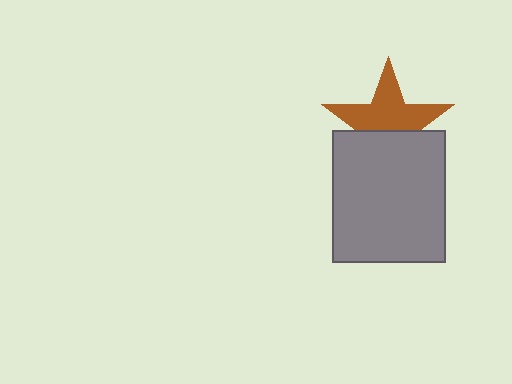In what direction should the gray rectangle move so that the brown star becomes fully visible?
The gray rectangle should move down. That is the shortest direction to clear the overlap and leave the brown star fully visible.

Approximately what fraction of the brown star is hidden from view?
Roughly 41% of the brown star is hidden behind the gray rectangle.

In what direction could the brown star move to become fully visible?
The brown star could move up. That would shift it out from behind the gray rectangle entirely.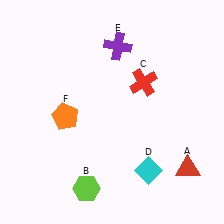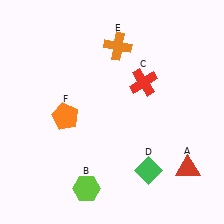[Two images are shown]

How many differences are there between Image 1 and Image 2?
There are 2 differences between the two images.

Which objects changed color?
D changed from cyan to green. E changed from purple to orange.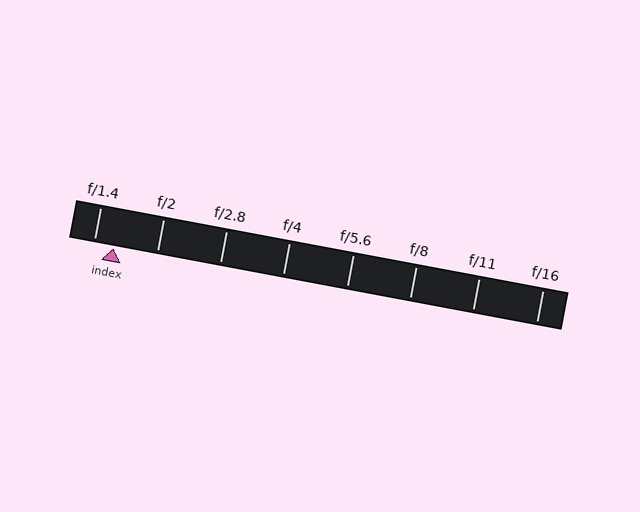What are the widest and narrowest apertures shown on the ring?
The widest aperture shown is f/1.4 and the narrowest is f/16.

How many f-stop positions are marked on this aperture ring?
There are 8 f-stop positions marked.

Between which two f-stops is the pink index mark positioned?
The index mark is between f/1.4 and f/2.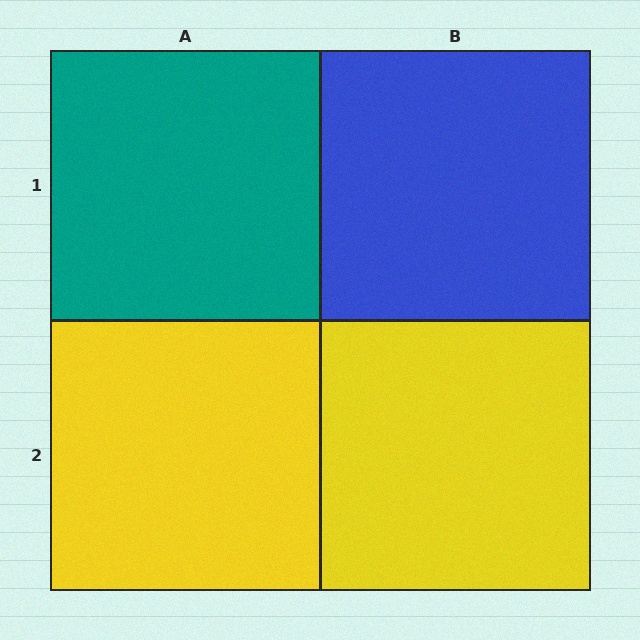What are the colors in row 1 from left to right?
Teal, blue.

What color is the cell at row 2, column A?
Yellow.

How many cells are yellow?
2 cells are yellow.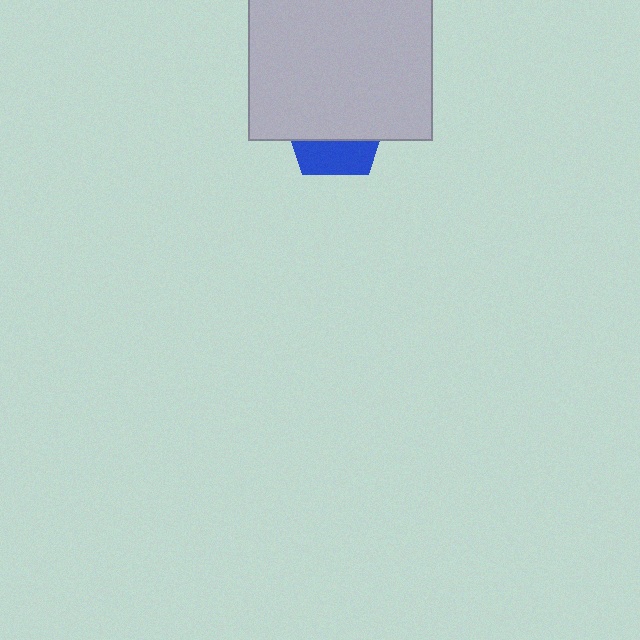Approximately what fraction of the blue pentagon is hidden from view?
Roughly 65% of the blue pentagon is hidden behind the light gray square.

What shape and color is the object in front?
The object in front is a light gray square.